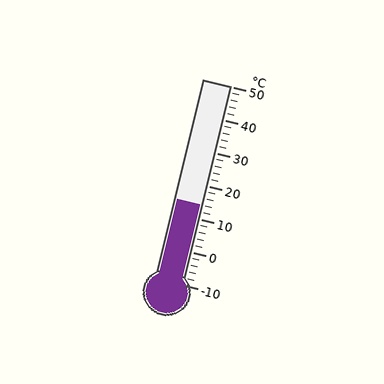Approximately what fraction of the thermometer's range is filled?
The thermometer is filled to approximately 40% of its range.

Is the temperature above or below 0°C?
The temperature is above 0°C.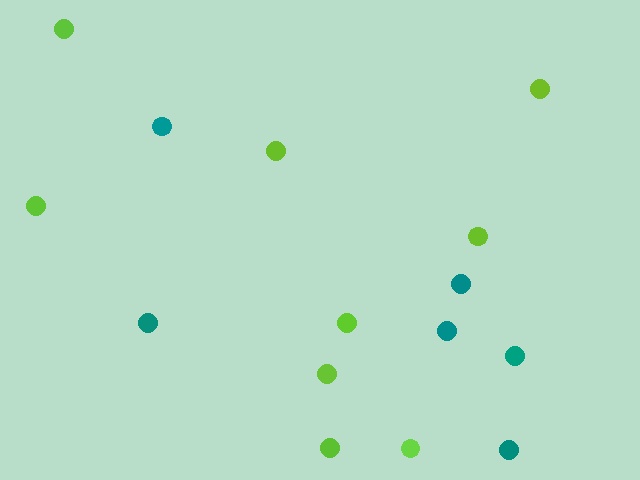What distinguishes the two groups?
There are 2 groups: one group of teal circles (6) and one group of lime circles (9).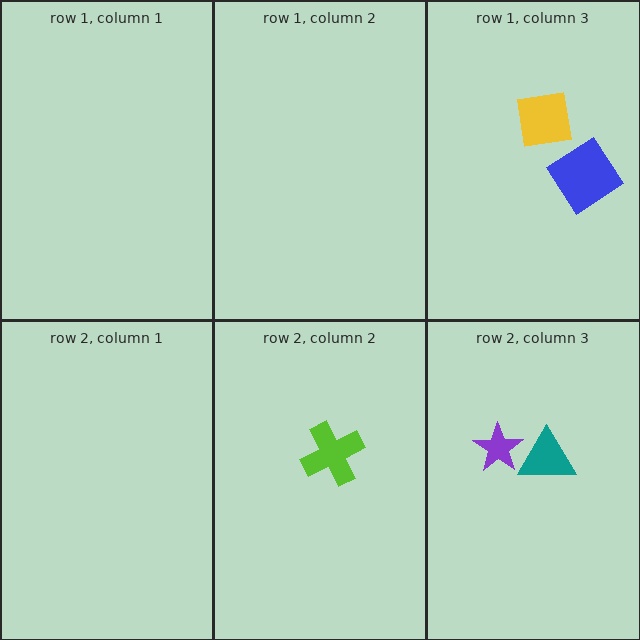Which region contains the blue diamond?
The row 1, column 3 region.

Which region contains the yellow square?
The row 1, column 3 region.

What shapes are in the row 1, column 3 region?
The yellow square, the blue diamond.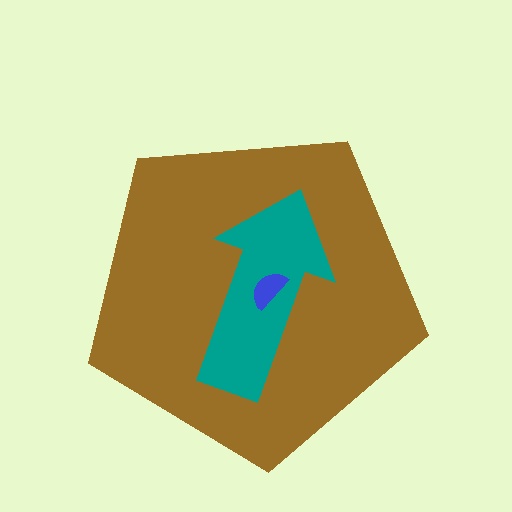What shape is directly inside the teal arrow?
The blue semicircle.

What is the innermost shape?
The blue semicircle.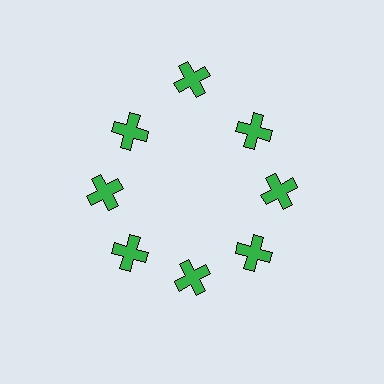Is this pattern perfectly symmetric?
No. The 8 green crosses are arranged in a ring, but one element near the 12 o'clock position is pushed outward from the center, breaking the 8-fold rotational symmetry.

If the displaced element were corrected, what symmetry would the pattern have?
It would have 8-fold rotational symmetry — the pattern would map onto itself every 45 degrees.